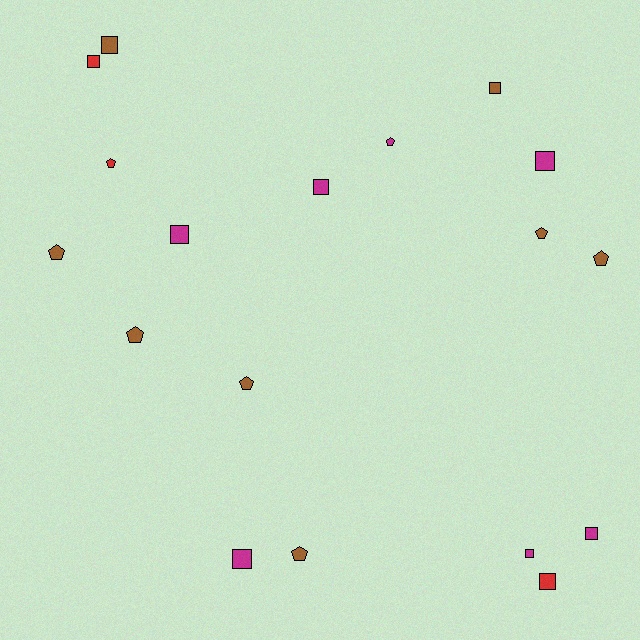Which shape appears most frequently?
Square, with 10 objects.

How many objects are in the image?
There are 18 objects.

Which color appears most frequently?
Brown, with 8 objects.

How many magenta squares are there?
There are 6 magenta squares.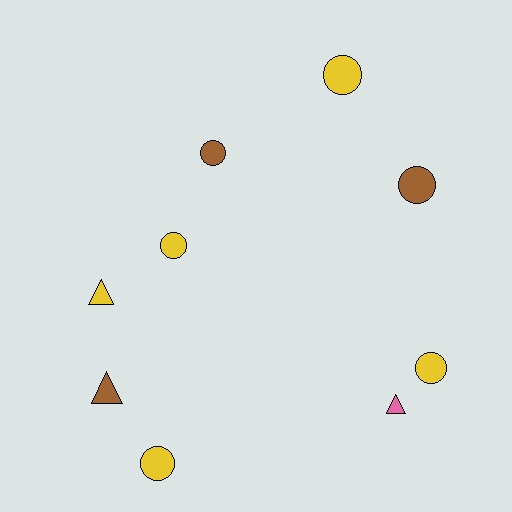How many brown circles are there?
There are 2 brown circles.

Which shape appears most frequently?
Circle, with 6 objects.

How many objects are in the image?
There are 9 objects.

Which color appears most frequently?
Yellow, with 5 objects.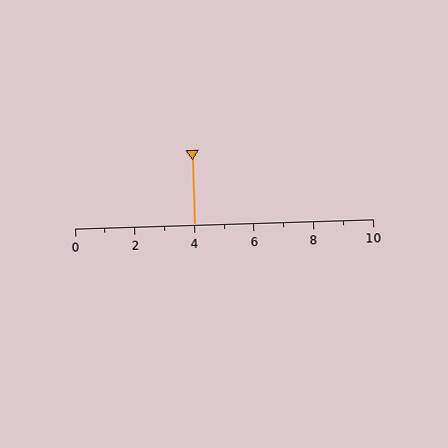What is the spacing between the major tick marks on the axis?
The major ticks are spaced 2 apart.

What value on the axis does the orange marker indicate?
The marker indicates approximately 4.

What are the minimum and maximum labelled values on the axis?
The axis runs from 0 to 10.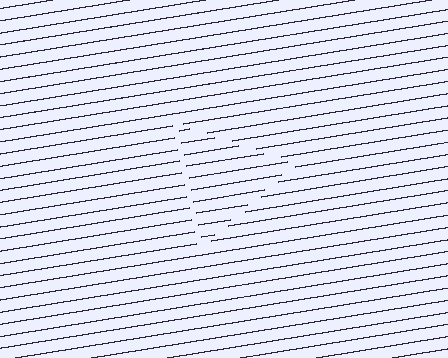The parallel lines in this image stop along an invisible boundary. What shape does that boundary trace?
An illusory triangle. The interior of the shape contains the same grating, shifted by half a period — the contour is defined by the phase discontinuity where line-ends from the inner and outer gratings abut.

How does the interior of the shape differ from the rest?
The interior of the shape contains the same grating, shifted by half a period — the contour is defined by the phase discontinuity where line-ends from the inner and outer gratings abut.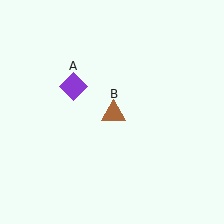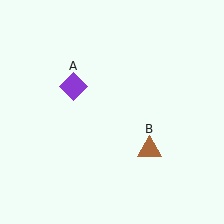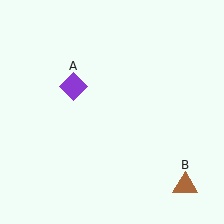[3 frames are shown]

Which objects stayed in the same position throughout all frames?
Purple diamond (object A) remained stationary.